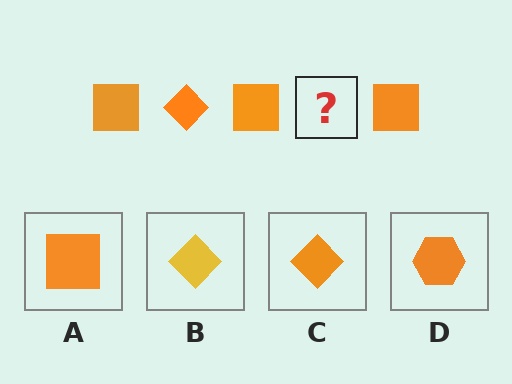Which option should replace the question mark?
Option C.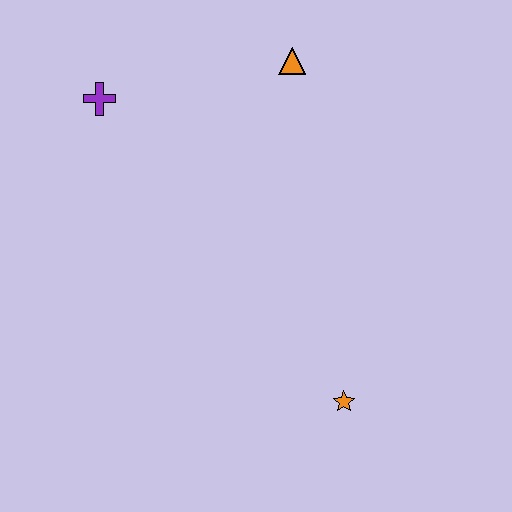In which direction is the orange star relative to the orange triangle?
The orange star is below the orange triangle.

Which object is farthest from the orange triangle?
The orange star is farthest from the orange triangle.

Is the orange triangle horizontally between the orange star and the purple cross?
Yes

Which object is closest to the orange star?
The orange triangle is closest to the orange star.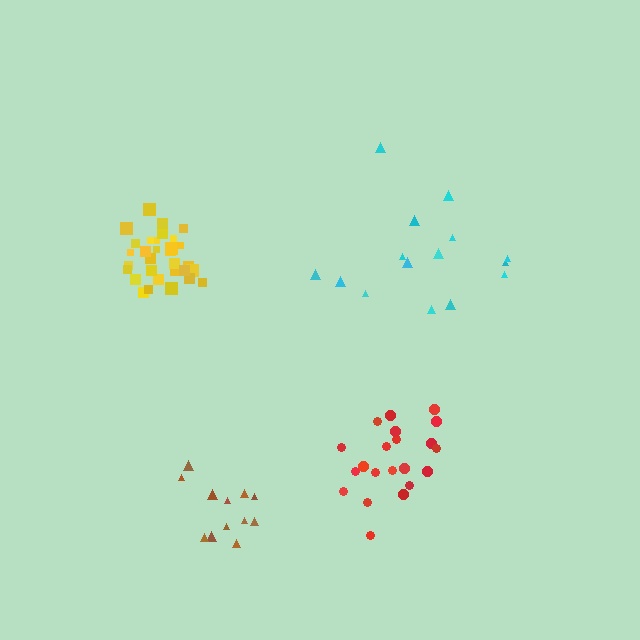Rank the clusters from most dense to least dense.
yellow, red, brown, cyan.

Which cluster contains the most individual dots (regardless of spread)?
Yellow (32).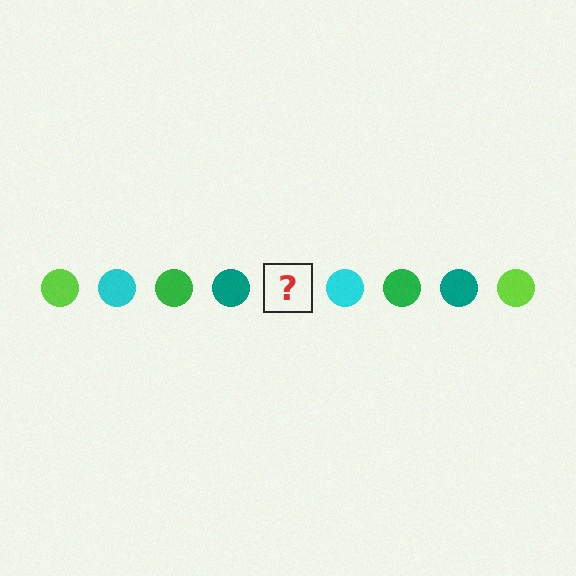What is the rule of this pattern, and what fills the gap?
The rule is that the pattern cycles through lime, cyan, green, teal circles. The gap should be filled with a lime circle.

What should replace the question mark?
The question mark should be replaced with a lime circle.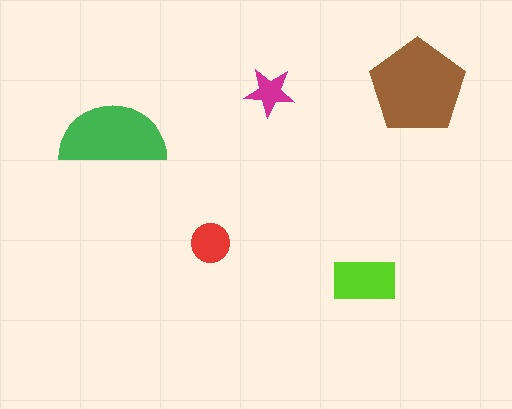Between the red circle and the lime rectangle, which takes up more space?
The lime rectangle.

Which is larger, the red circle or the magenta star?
The red circle.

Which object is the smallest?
The magenta star.